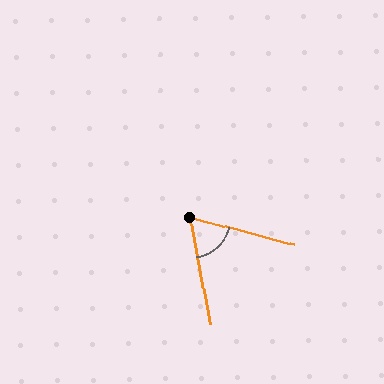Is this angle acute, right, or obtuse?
It is acute.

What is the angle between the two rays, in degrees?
Approximately 64 degrees.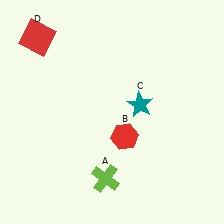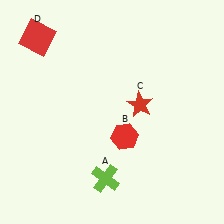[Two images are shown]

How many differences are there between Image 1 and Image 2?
There is 1 difference between the two images.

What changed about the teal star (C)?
In Image 1, C is teal. In Image 2, it changed to red.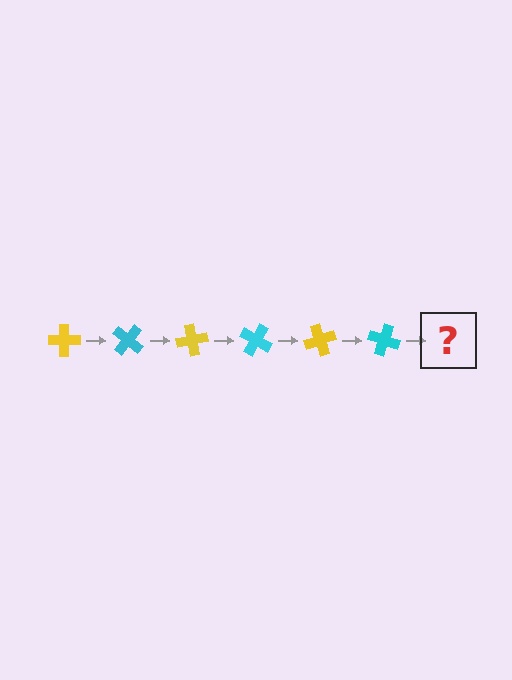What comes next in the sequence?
The next element should be a yellow cross, rotated 240 degrees from the start.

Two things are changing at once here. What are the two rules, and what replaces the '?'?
The two rules are that it rotates 40 degrees each step and the color cycles through yellow and cyan. The '?' should be a yellow cross, rotated 240 degrees from the start.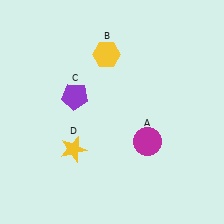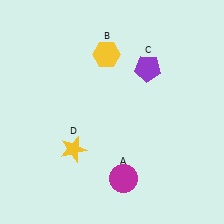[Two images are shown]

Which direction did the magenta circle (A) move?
The magenta circle (A) moved down.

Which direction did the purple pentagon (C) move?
The purple pentagon (C) moved right.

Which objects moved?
The objects that moved are: the magenta circle (A), the purple pentagon (C).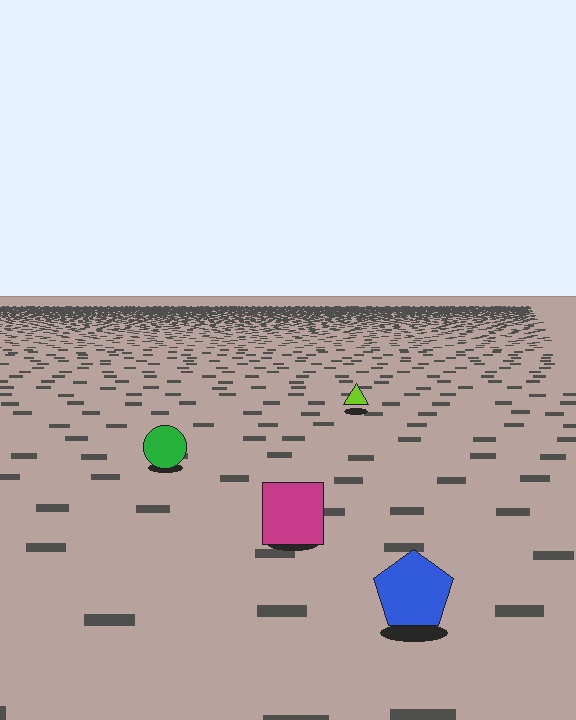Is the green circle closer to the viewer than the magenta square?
No. The magenta square is closer — you can tell from the texture gradient: the ground texture is coarser near it.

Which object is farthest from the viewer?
The lime triangle is farthest from the viewer. It appears smaller and the ground texture around it is denser.